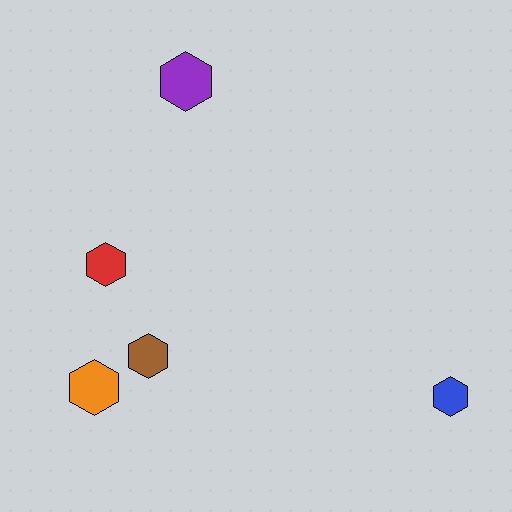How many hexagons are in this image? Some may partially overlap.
There are 5 hexagons.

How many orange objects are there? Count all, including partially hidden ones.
There is 1 orange object.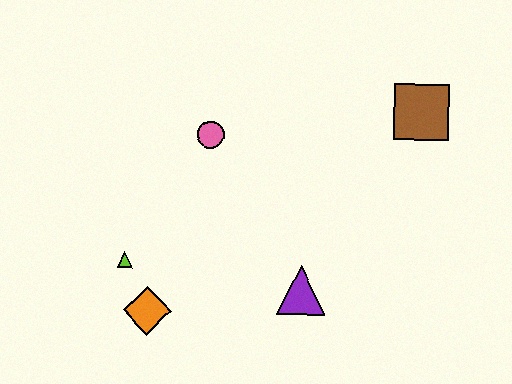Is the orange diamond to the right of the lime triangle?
Yes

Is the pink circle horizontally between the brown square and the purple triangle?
No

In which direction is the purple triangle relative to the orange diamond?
The purple triangle is to the right of the orange diamond.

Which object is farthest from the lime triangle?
The brown square is farthest from the lime triangle.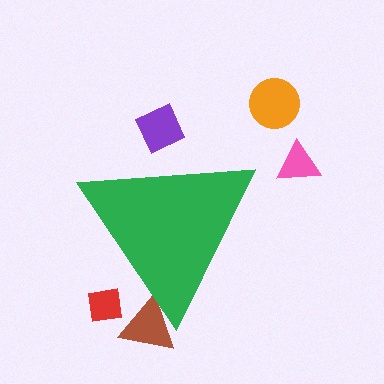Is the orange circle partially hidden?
No, the orange circle is fully visible.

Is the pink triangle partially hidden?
No, the pink triangle is fully visible.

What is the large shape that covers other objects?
A green triangle.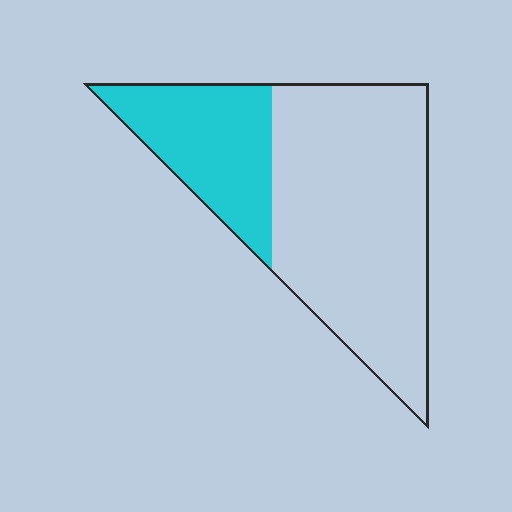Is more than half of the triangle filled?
No.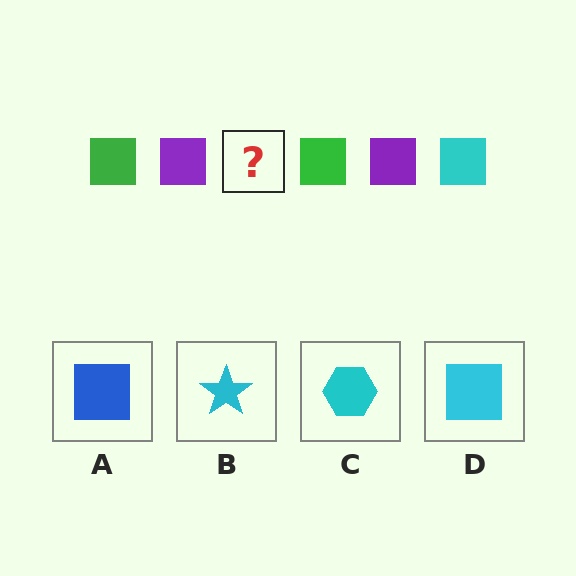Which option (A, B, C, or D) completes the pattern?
D.